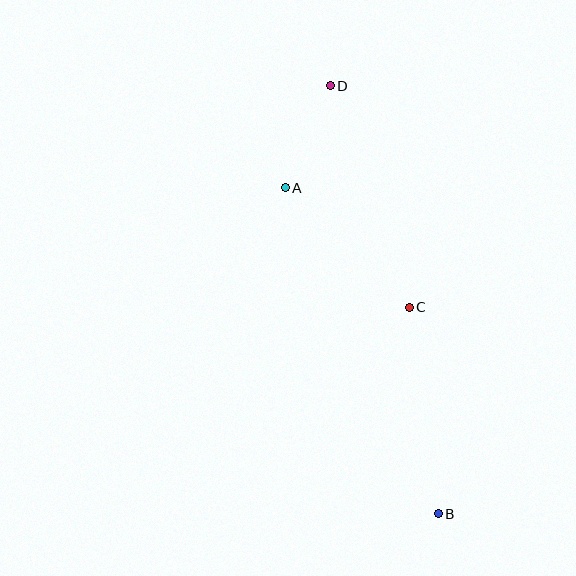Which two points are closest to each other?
Points A and D are closest to each other.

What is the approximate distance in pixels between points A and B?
The distance between A and B is approximately 360 pixels.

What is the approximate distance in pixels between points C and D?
The distance between C and D is approximately 235 pixels.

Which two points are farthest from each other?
Points B and D are farthest from each other.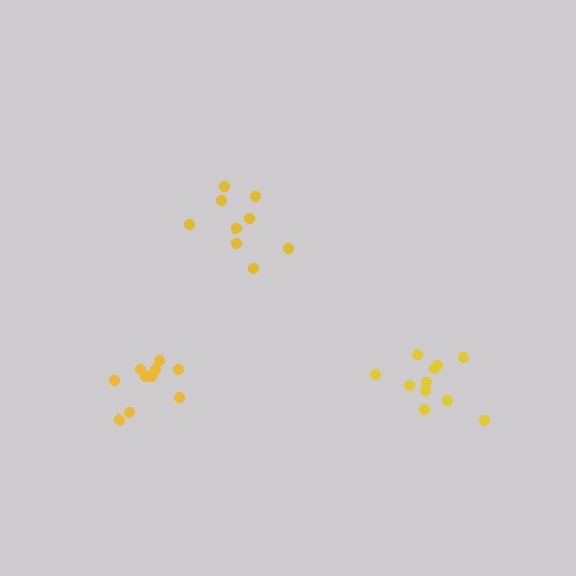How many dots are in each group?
Group 1: 11 dots, Group 2: 9 dots, Group 3: 11 dots (31 total).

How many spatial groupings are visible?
There are 3 spatial groupings.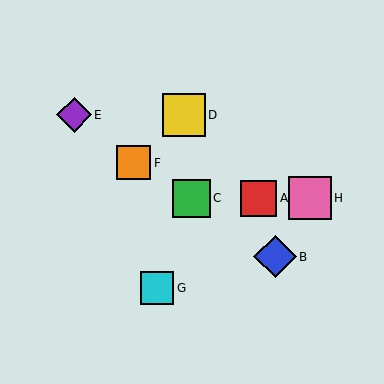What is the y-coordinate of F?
Object F is at y≈163.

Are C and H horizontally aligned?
Yes, both are at y≈198.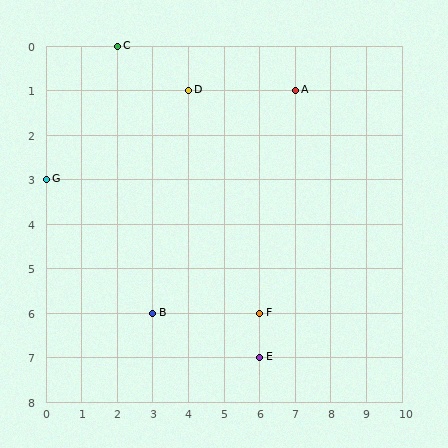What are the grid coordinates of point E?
Point E is at grid coordinates (6, 7).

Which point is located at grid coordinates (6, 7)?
Point E is at (6, 7).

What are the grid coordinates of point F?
Point F is at grid coordinates (6, 6).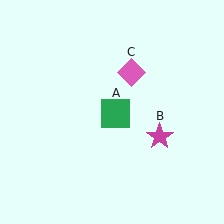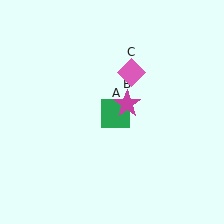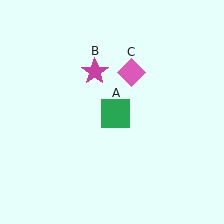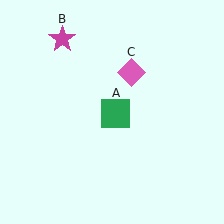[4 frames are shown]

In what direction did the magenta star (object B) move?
The magenta star (object B) moved up and to the left.